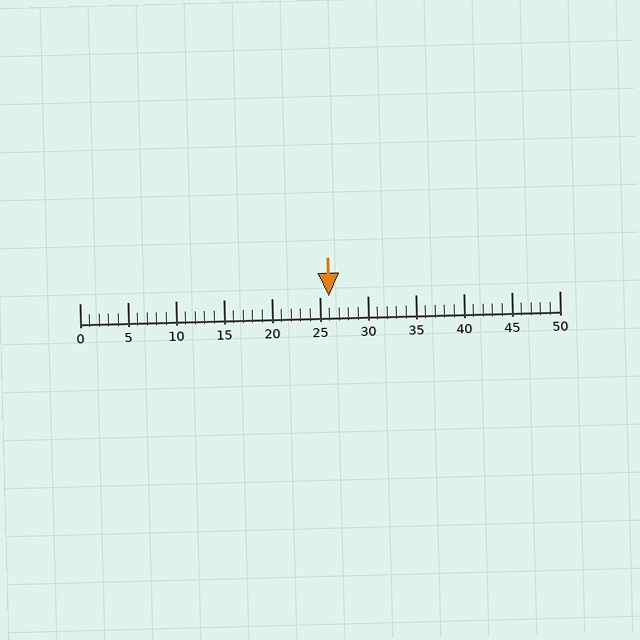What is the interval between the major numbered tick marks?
The major tick marks are spaced 5 units apart.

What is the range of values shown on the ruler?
The ruler shows values from 0 to 50.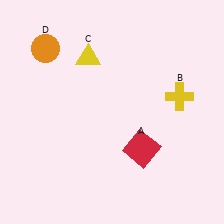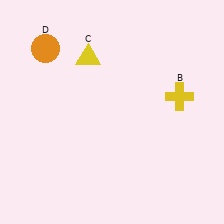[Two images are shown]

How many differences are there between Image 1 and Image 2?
There is 1 difference between the two images.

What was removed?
The red square (A) was removed in Image 2.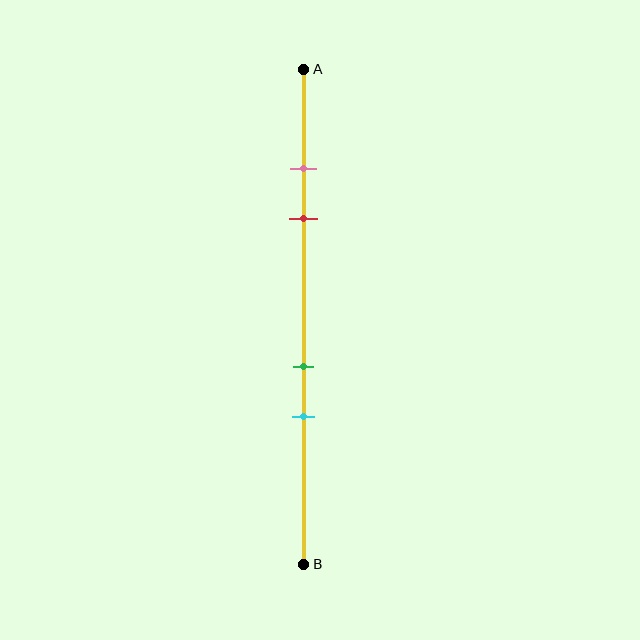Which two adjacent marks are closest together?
The pink and red marks are the closest adjacent pair.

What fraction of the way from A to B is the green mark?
The green mark is approximately 60% (0.6) of the way from A to B.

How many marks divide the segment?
There are 4 marks dividing the segment.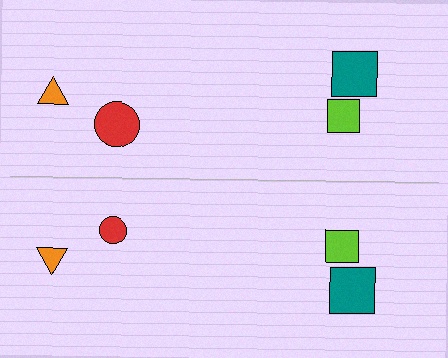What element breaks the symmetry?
The red circle on the bottom side has a different size than its mirror counterpart.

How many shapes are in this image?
There are 8 shapes in this image.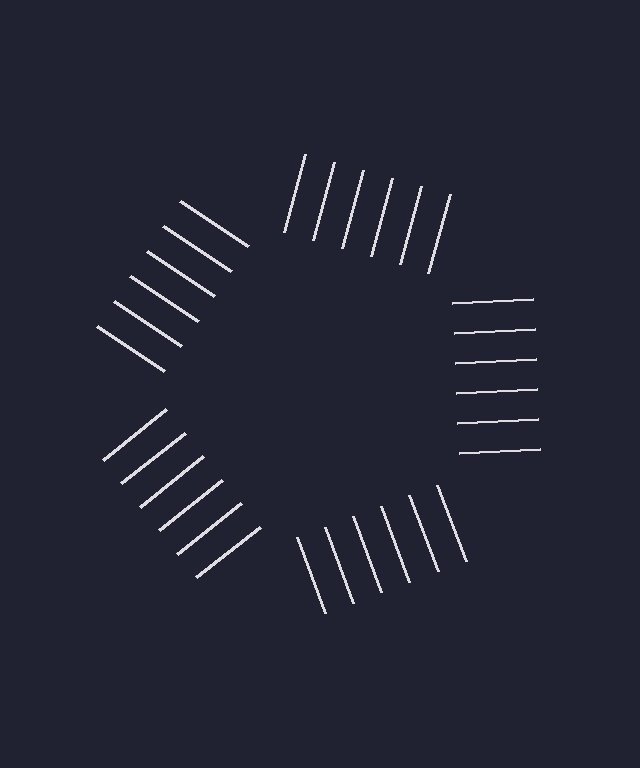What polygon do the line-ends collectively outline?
An illusory pentagon — the line segments terminate on its edges but no continuous stroke is drawn.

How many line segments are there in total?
30 — 6 along each of the 5 edges.